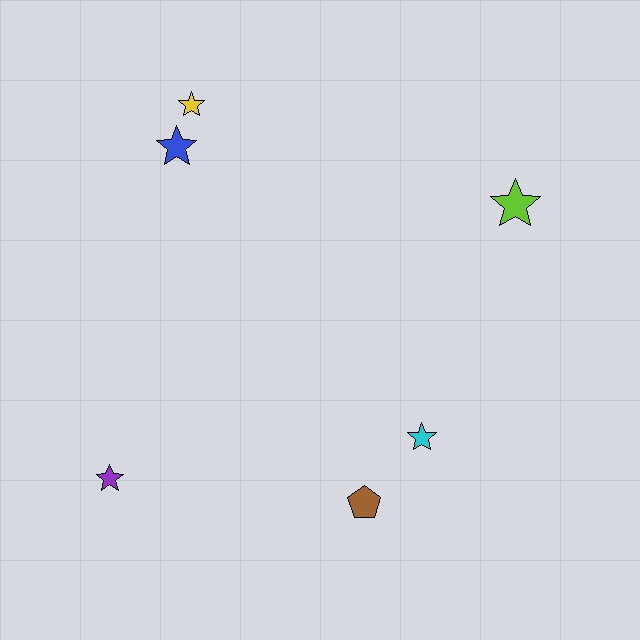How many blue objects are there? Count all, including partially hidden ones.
There is 1 blue object.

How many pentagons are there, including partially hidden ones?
There is 1 pentagon.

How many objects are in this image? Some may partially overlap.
There are 6 objects.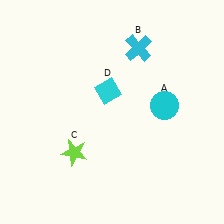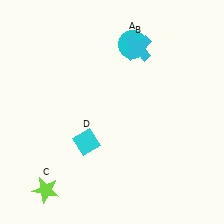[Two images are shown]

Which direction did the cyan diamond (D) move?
The cyan diamond (D) moved down.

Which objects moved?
The objects that moved are: the cyan circle (A), the lime star (C), the cyan diamond (D).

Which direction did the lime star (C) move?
The lime star (C) moved down.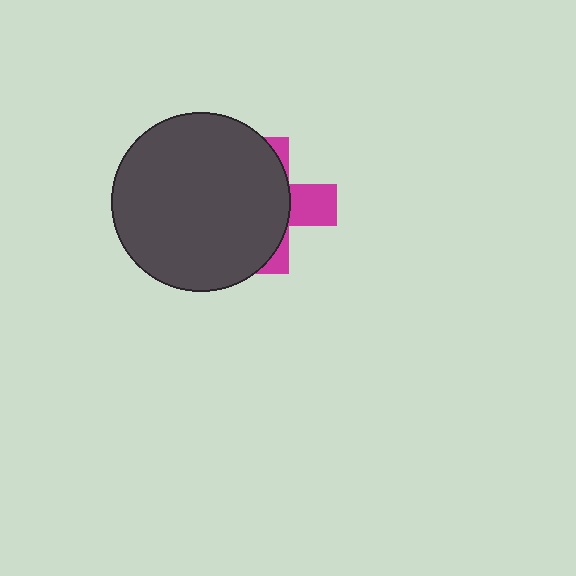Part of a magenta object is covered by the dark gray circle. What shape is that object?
It is a cross.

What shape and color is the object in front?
The object in front is a dark gray circle.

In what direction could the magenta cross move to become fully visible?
The magenta cross could move right. That would shift it out from behind the dark gray circle entirely.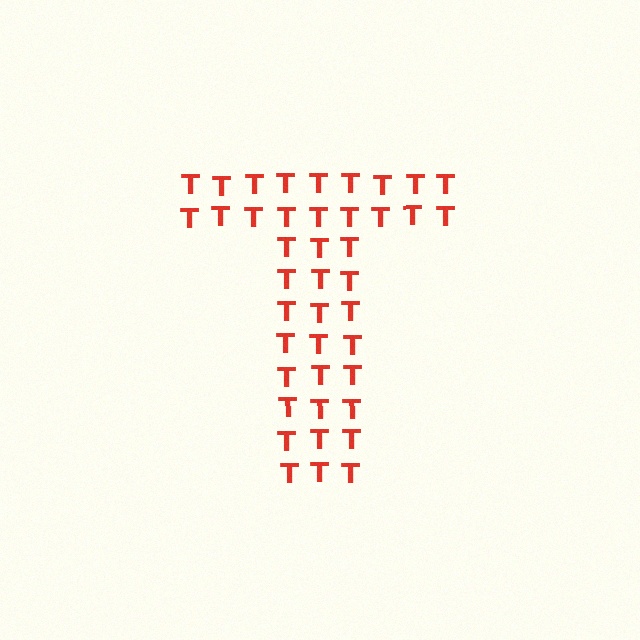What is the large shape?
The large shape is the letter T.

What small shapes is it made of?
It is made of small letter T's.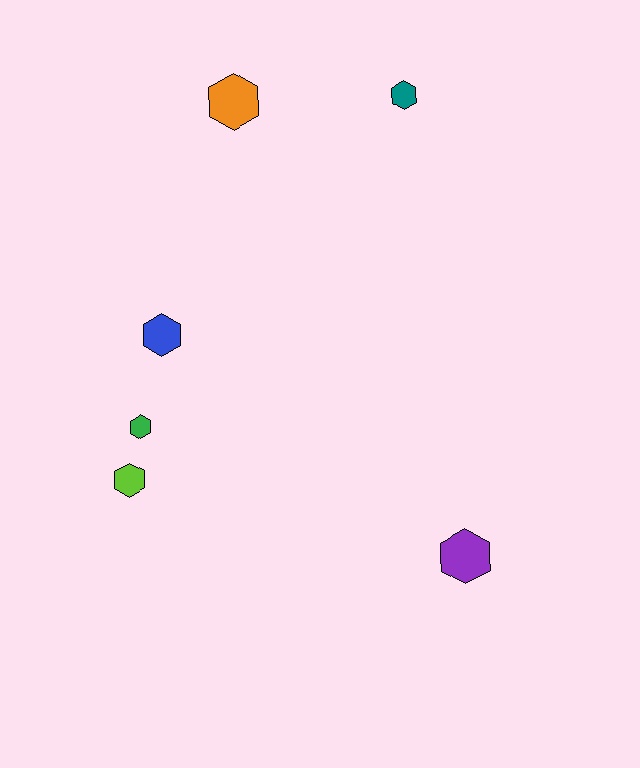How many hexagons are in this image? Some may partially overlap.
There are 6 hexagons.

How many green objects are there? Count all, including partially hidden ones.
There is 1 green object.